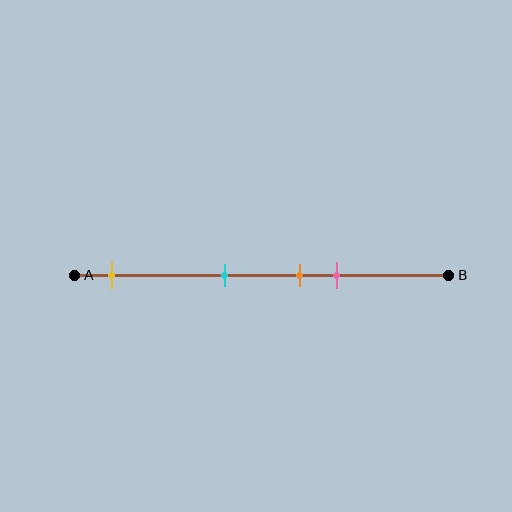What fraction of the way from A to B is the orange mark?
The orange mark is approximately 60% (0.6) of the way from A to B.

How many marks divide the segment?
There are 4 marks dividing the segment.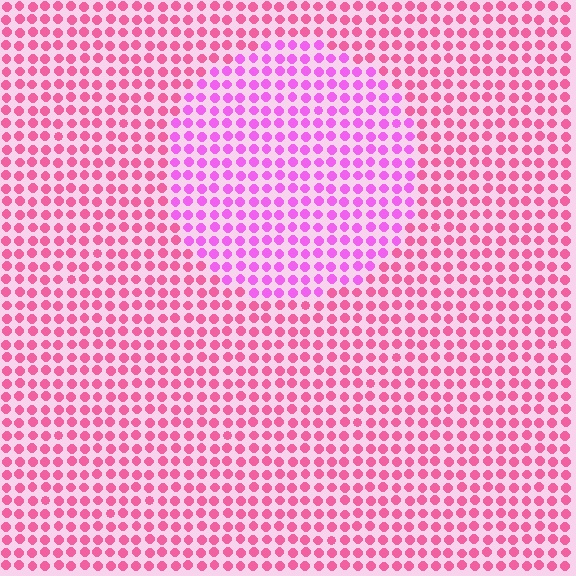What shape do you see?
I see a circle.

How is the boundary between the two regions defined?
The boundary is defined purely by a slight shift in hue (about 32 degrees). Spacing, size, and orientation are identical on both sides.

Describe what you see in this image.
The image is filled with small pink elements in a uniform arrangement. A circle-shaped region is visible where the elements are tinted to a slightly different hue, forming a subtle color boundary.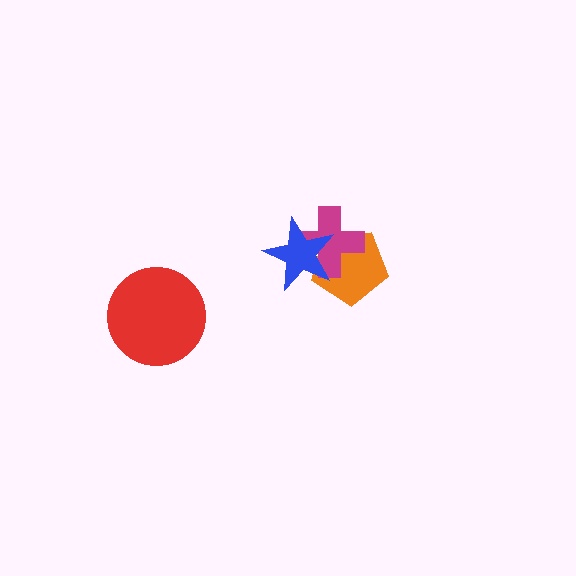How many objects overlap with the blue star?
2 objects overlap with the blue star.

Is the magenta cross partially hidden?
Yes, it is partially covered by another shape.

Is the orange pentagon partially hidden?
Yes, it is partially covered by another shape.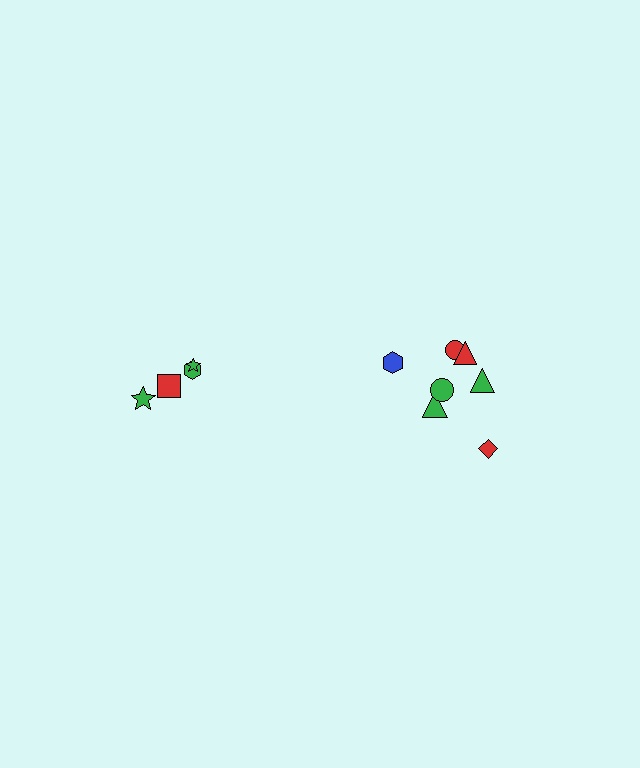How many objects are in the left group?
There are 4 objects.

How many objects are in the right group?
There are 7 objects.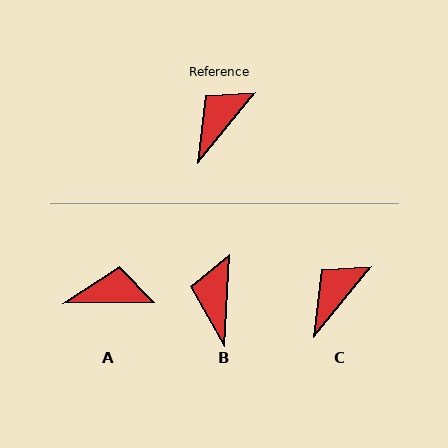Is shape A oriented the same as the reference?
No, it is off by about 50 degrees.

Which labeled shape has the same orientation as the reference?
C.